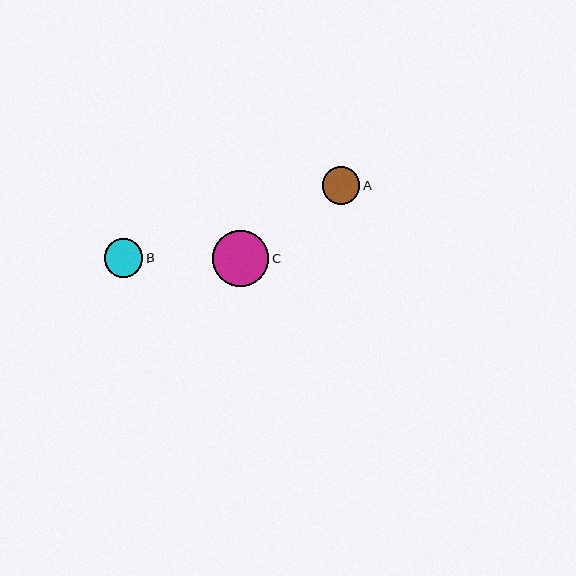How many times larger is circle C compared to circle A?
Circle C is approximately 1.5 times the size of circle A.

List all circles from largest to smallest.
From largest to smallest: C, B, A.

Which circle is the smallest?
Circle A is the smallest with a size of approximately 38 pixels.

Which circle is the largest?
Circle C is the largest with a size of approximately 56 pixels.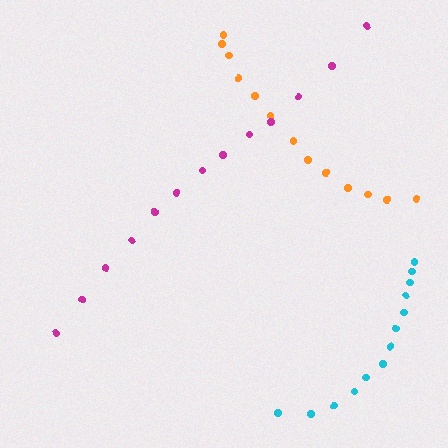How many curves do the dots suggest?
There are 3 distinct paths.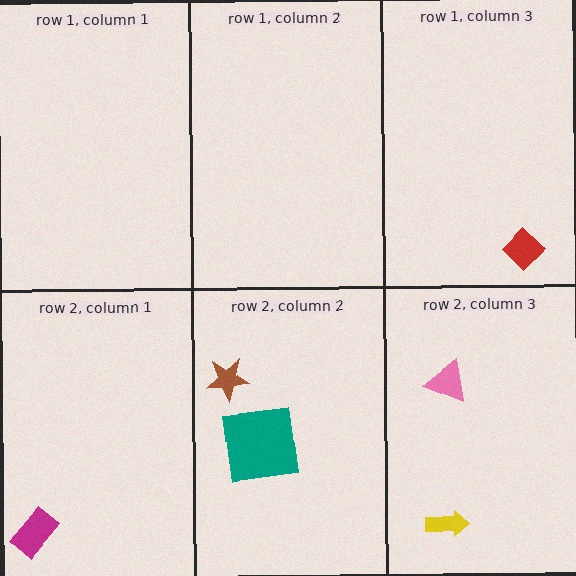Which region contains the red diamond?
The row 1, column 3 region.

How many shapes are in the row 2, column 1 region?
1.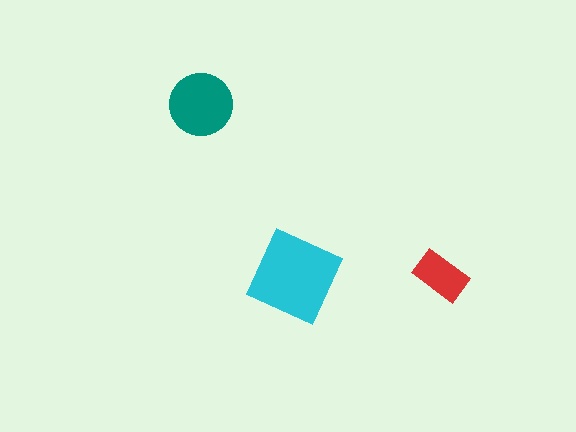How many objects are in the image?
There are 3 objects in the image.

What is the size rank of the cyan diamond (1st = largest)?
1st.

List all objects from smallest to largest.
The red rectangle, the teal circle, the cyan diamond.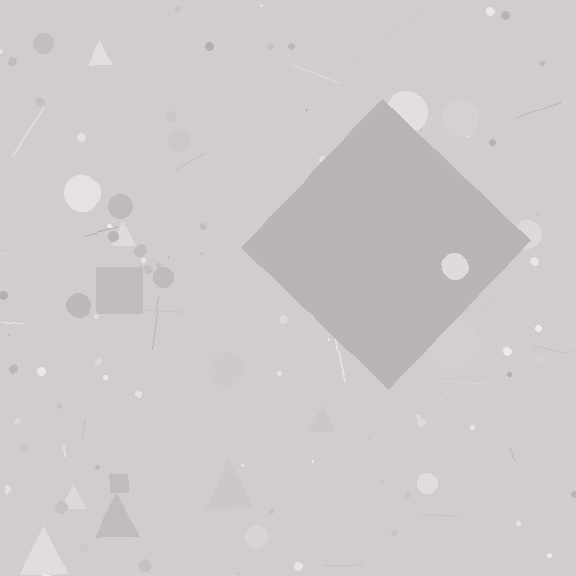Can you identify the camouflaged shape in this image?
The camouflaged shape is a diamond.